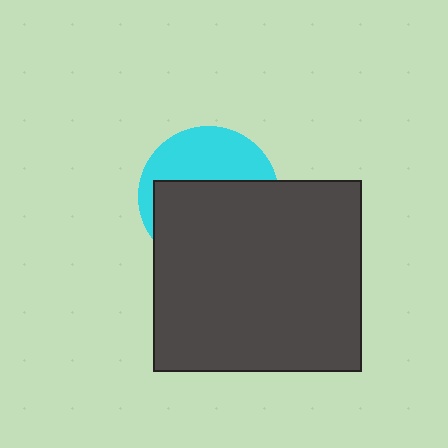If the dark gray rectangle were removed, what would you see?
You would see the complete cyan circle.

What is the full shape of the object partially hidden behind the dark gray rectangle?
The partially hidden object is a cyan circle.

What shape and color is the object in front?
The object in front is a dark gray rectangle.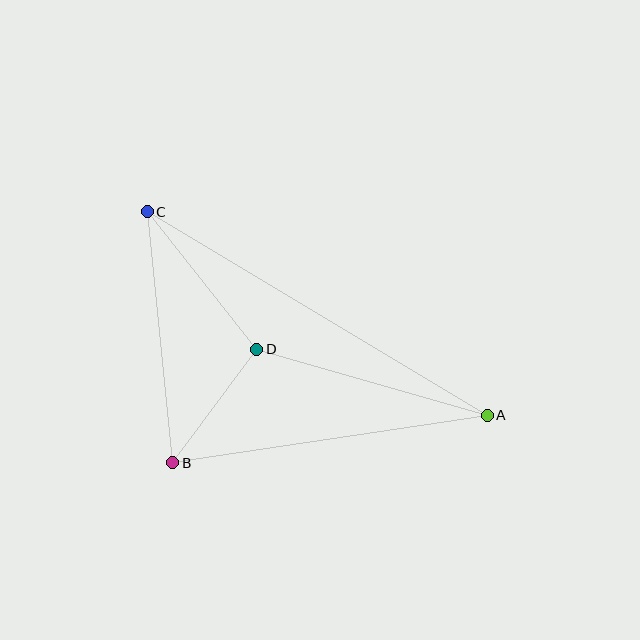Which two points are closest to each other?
Points B and D are closest to each other.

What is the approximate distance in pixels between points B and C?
The distance between B and C is approximately 252 pixels.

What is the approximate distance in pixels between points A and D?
The distance between A and D is approximately 240 pixels.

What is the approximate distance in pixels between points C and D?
The distance between C and D is approximately 176 pixels.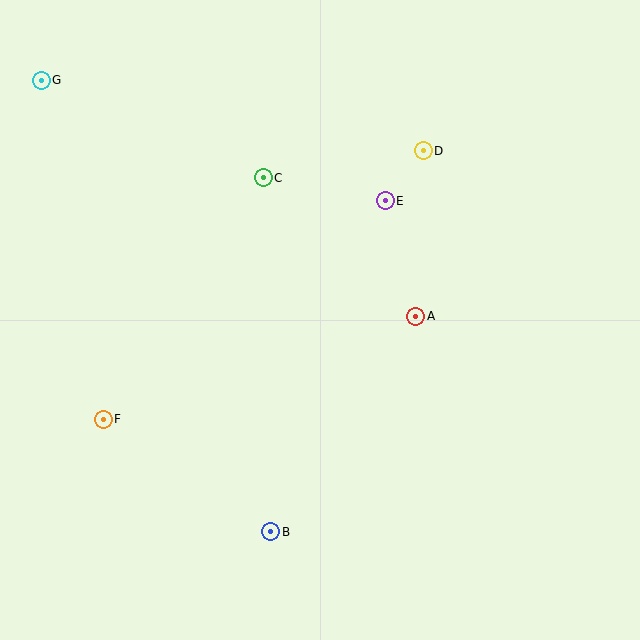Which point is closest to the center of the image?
Point A at (416, 316) is closest to the center.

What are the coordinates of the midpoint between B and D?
The midpoint between B and D is at (347, 341).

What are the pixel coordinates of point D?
Point D is at (423, 151).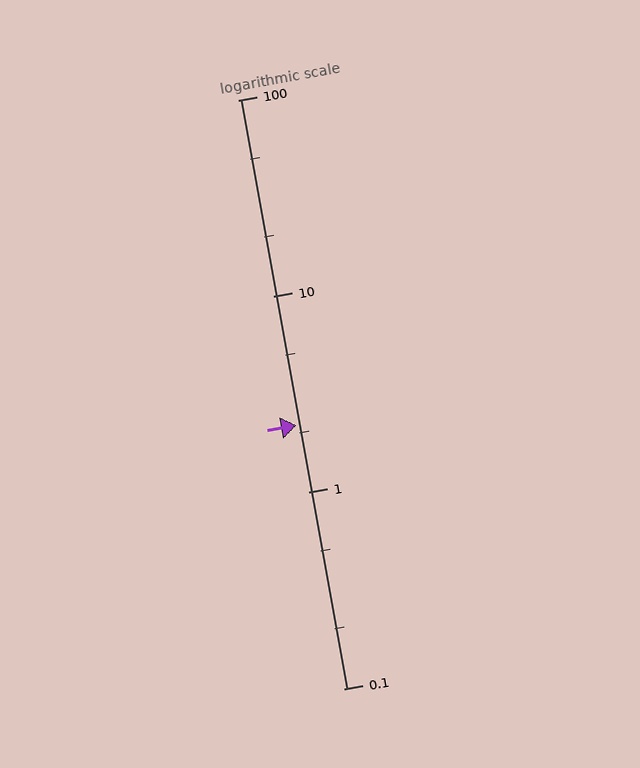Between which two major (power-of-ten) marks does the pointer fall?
The pointer is between 1 and 10.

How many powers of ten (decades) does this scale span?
The scale spans 3 decades, from 0.1 to 100.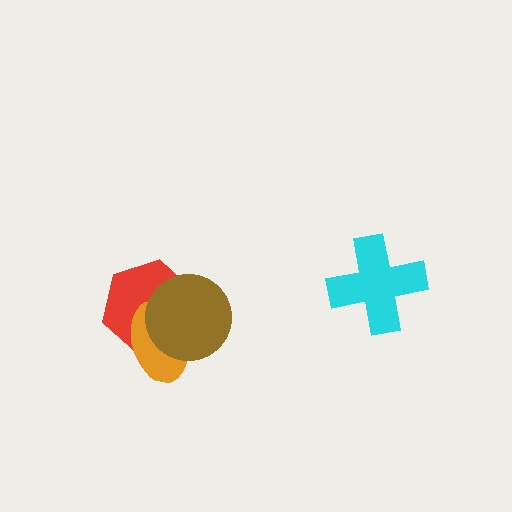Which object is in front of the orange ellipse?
The brown circle is in front of the orange ellipse.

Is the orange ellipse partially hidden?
Yes, it is partially covered by another shape.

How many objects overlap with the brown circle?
2 objects overlap with the brown circle.